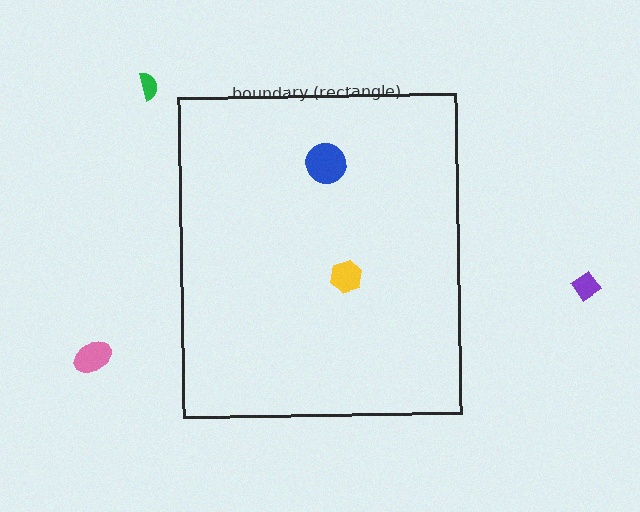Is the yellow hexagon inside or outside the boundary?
Inside.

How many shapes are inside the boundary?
2 inside, 3 outside.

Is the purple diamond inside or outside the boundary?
Outside.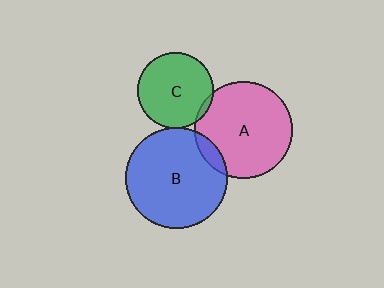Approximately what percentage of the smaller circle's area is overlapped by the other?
Approximately 10%.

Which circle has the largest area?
Circle B (blue).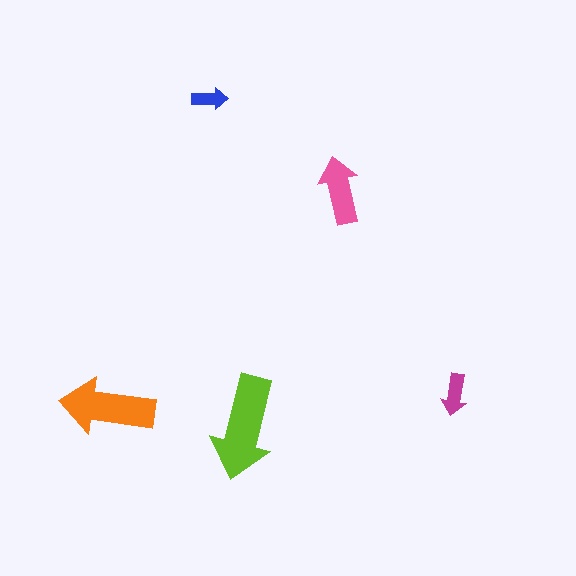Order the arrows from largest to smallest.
the lime one, the orange one, the pink one, the magenta one, the blue one.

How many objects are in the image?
There are 5 objects in the image.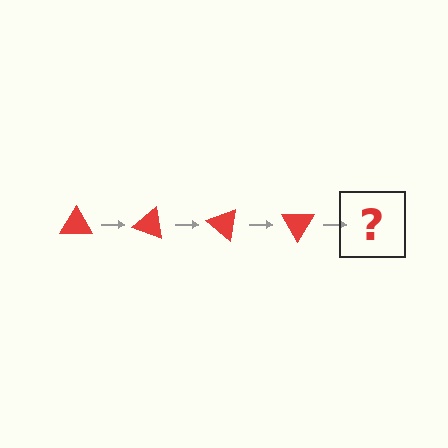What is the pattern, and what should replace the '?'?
The pattern is that the triangle rotates 20 degrees each step. The '?' should be a red triangle rotated 80 degrees.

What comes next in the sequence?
The next element should be a red triangle rotated 80 degrees.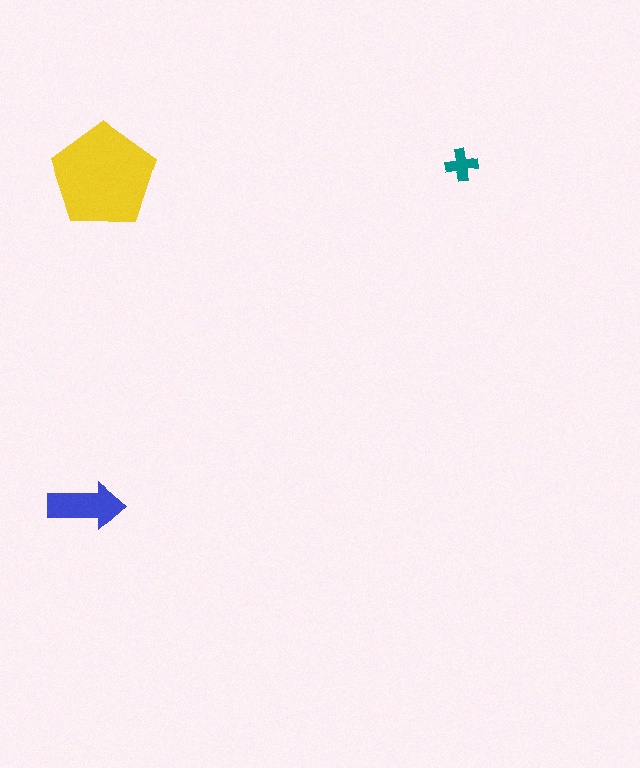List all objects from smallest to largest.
The teal cross, the blue arrow, the yellow pentagon.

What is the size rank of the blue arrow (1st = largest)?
2nd.